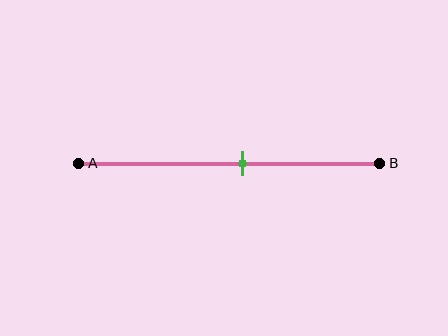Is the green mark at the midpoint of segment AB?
No, the mark is at about 55% from A, not at the 50% midpoint.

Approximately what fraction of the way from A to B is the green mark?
The green mark is approximately 55% of the way from A to B.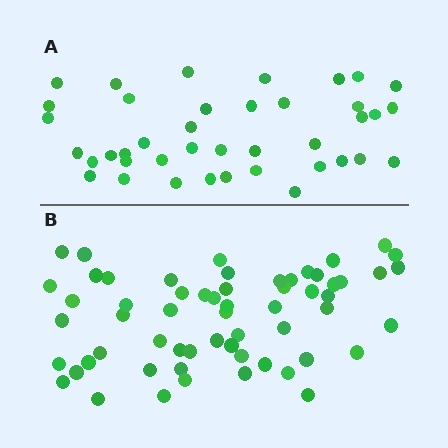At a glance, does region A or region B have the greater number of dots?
Region B (the bottom region) has more dots.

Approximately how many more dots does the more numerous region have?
Region B has approximately 20 more dots than region A.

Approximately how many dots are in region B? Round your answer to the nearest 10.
About 60 dots.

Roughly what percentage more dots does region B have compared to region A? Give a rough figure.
About 50% more.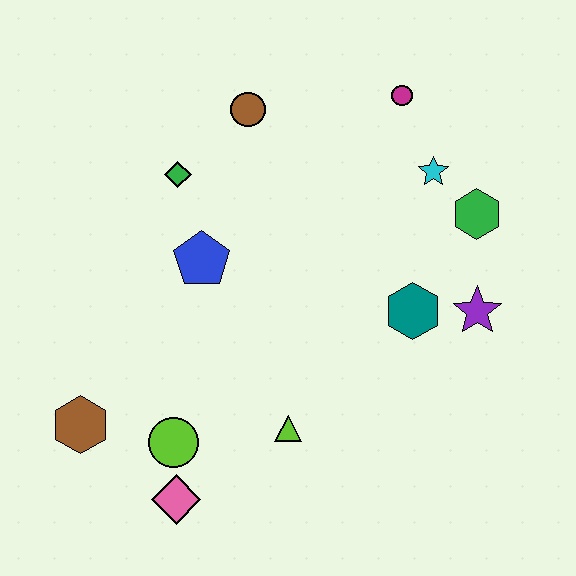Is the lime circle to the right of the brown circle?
No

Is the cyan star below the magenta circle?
Yes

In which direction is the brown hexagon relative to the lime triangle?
The brown hexagon is to the left of the lime triangle.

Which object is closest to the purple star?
The teal hexagon is closest to the purple star.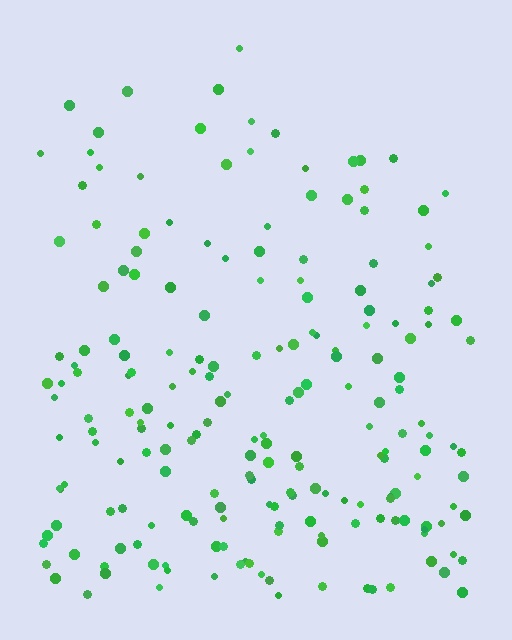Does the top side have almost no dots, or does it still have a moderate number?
Still a moderate number, just noticeably fewer than the bottom.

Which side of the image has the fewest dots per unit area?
The top.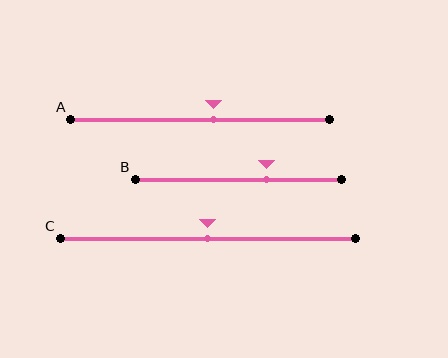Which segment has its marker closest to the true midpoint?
Segment C has its marker closest to the true midpoint.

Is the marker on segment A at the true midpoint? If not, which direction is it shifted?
No, the marker on segment A is shifted to the right by about 5% of the segment length.